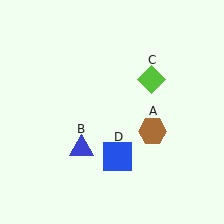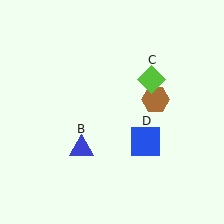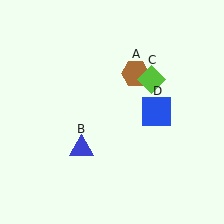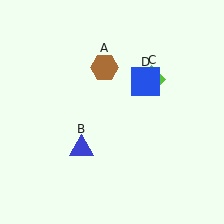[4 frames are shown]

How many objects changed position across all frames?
2 objects changed position: brown hexagon (object A), blue square (object D).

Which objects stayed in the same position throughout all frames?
Blue triangle (object B) and lime diamond (object C) remained stationary.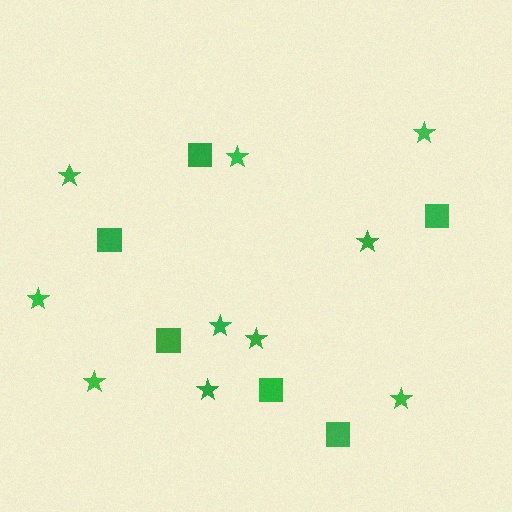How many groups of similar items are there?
There are 2 groups: one group of stars (10) and one group of squares (6).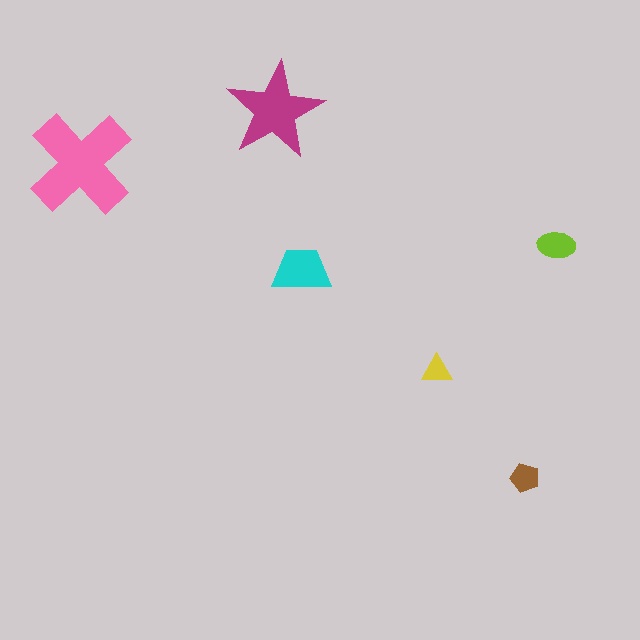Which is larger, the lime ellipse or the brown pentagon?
The lime ellipse.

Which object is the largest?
The pink cross.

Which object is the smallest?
The yellow triangle.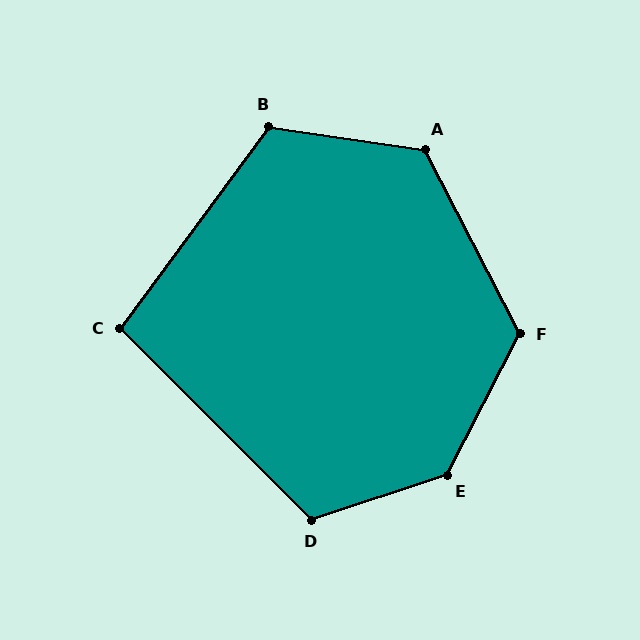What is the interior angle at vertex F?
Approximately 126 degrees (obtuse).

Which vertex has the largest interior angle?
E, at approximately 136 degrees.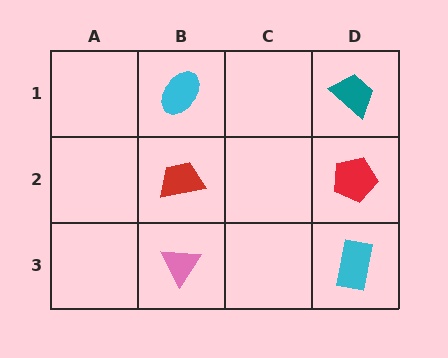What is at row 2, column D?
A red pentagon.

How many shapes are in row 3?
2 shapes.